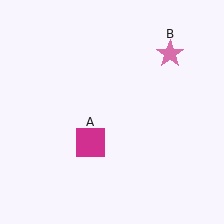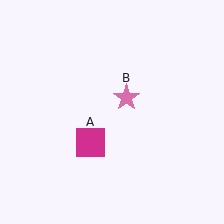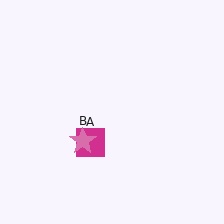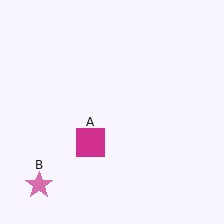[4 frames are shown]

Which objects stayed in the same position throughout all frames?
Magenta square (object A) remained stationary.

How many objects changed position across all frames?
1 object changed position: pink star (object B).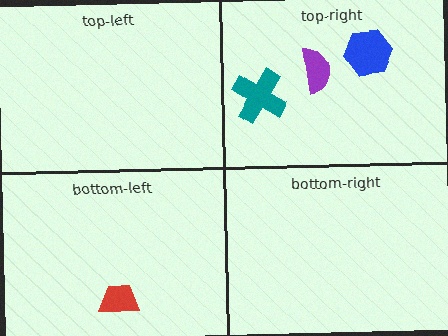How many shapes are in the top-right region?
3.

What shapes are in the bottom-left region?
The red trapezoid.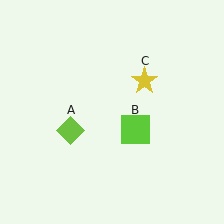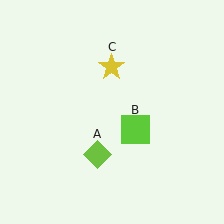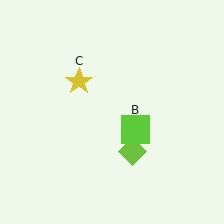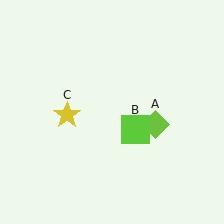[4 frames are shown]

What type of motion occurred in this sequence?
The lime diamond (object A), yellow star (object C) rotated counterclockwise around the center of the scene.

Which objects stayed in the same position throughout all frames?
Lime square (object B) remained stationary.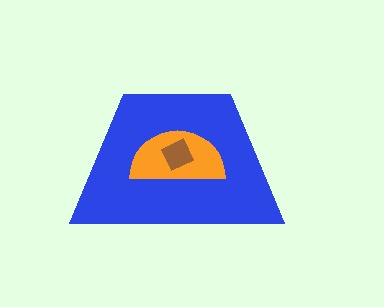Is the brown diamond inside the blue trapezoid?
Yes.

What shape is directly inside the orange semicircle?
The brown diamond.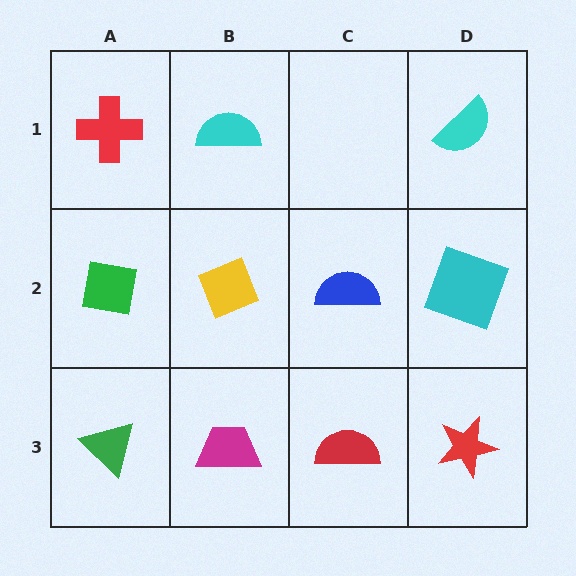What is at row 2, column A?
A green square.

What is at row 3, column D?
A red star.